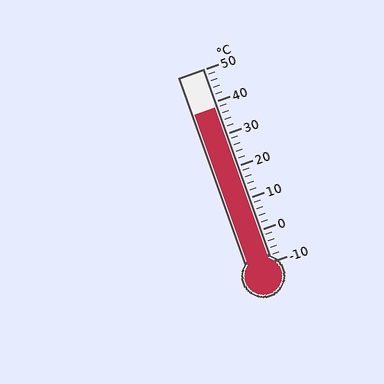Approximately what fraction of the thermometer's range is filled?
The thermometer is filled to approximately 80% of its range.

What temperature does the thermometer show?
The thermometer shows approximately 38°C.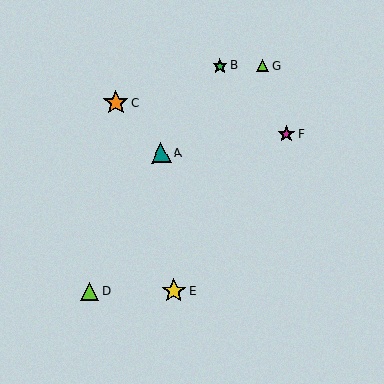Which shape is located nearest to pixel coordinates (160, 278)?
The yellow star (labeled E) at (174, 291) is nearest to that location.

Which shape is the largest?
The orange star (labeled C) is the largest.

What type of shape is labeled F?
Shape F is a magenta star.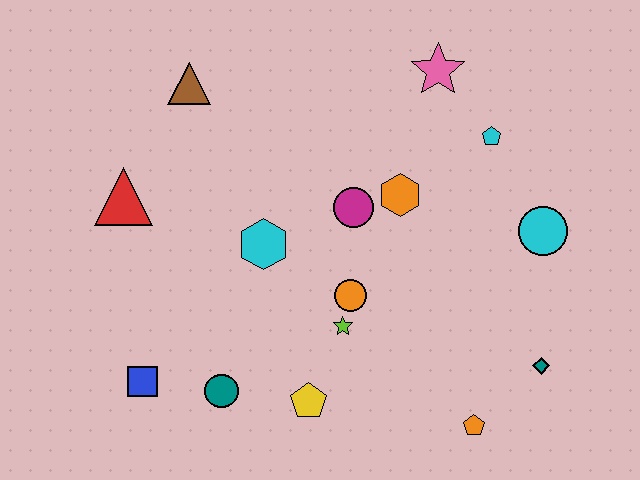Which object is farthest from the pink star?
The blue square is farthest from the pink star.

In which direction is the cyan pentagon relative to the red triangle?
The cyan pentagon is to the right of the red triangle.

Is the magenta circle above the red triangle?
No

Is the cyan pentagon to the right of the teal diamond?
No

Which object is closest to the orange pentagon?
The teal diamond is closest to the orange pentagon.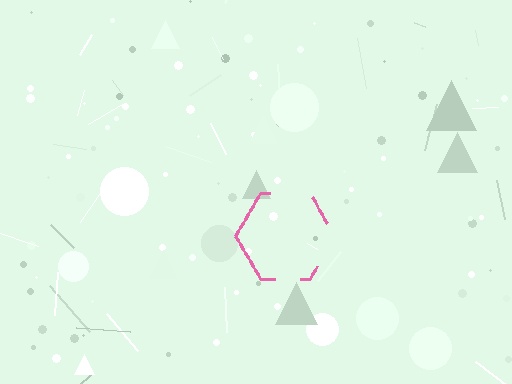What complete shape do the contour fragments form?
The contour fragments form a hexagon.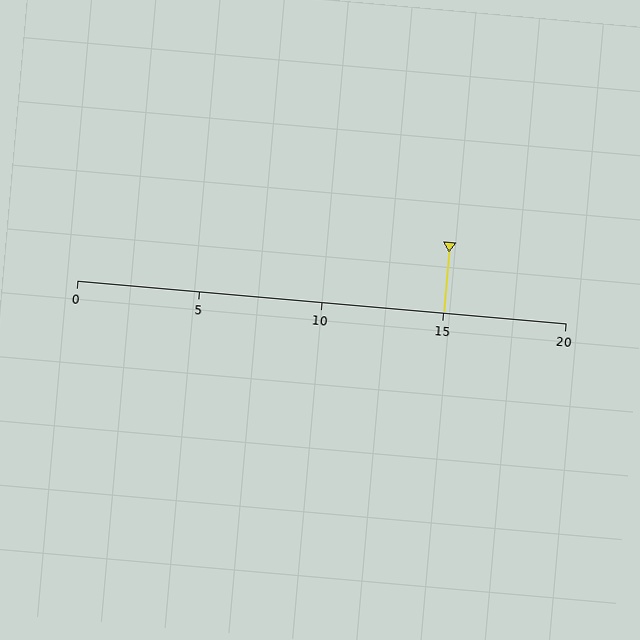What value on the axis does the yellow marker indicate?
The marker indicates approximately 15.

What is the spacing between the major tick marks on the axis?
The major ticks are spaced 5 apart.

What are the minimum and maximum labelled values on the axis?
The axis runs from 0 to 20.